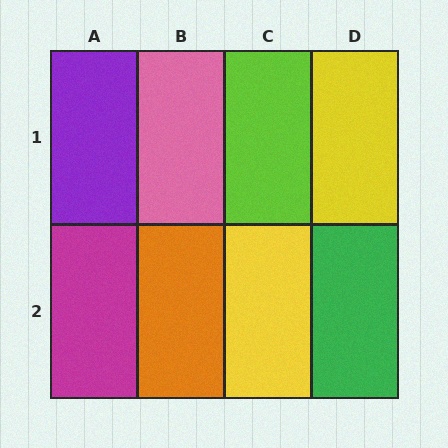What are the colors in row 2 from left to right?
Magenta, orange, yellow, green.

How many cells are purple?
1 cell is purple.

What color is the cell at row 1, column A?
Purple.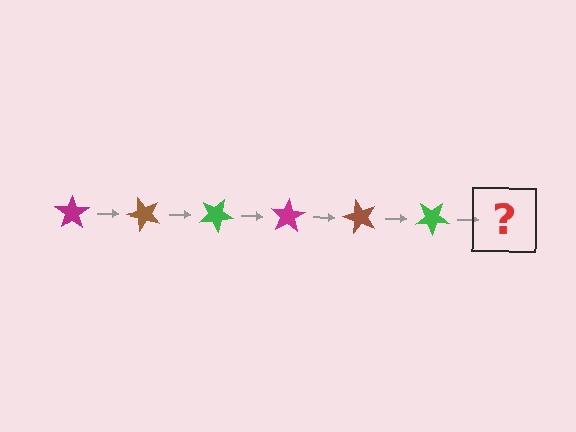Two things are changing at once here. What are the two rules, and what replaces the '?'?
The two rules are that it rotates 50 degrees each step and the color cycles through magenta, brown, and green. The '?' should be a magenta star, rotated 300 degrees from the start.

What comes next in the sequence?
The next element should be a magenta star, rotated 300 degrees from the start.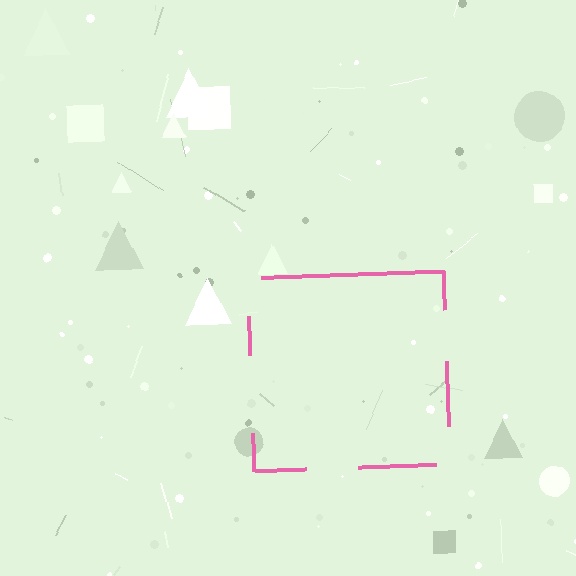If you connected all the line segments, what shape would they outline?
They would outline a square.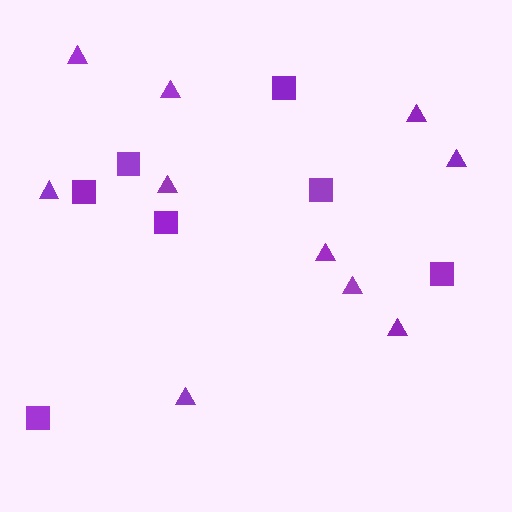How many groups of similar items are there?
There are 2 groups: one group of squares (7) and one group of triangles (10).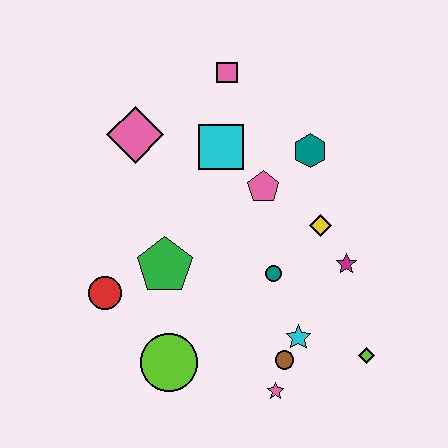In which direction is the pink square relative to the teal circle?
The pink square is above the teal circle.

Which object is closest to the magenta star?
The yellow diamond is closest to the magenta star.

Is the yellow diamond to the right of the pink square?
Yes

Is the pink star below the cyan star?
Yes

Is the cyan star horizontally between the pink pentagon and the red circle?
No